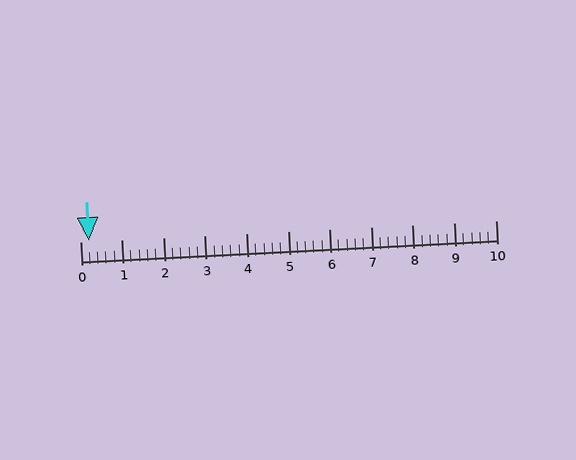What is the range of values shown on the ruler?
The ruler shows values from 0 to 10.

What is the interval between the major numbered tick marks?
The major tick marks are spaced 1 units apart.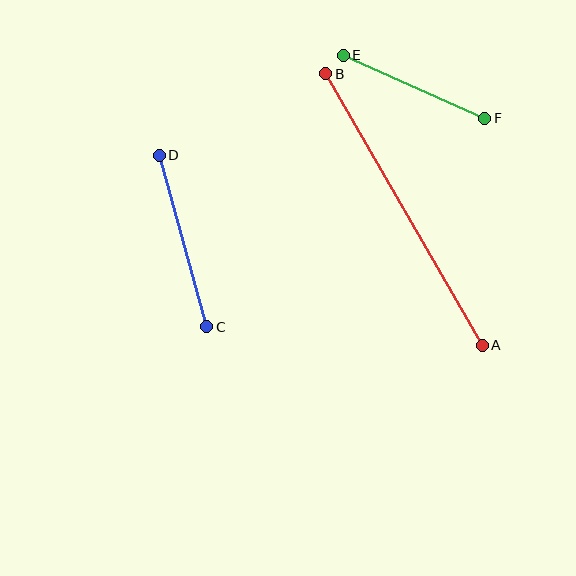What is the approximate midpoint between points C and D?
The midpoint is at approximately (183, 241) pixels.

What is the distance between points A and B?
The distance is approximately 313 pixels.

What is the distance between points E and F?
The distance is approximately 155 pixels.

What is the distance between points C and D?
The distance is approximately 178 pixels.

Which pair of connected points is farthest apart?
Points A and B are farthest apart.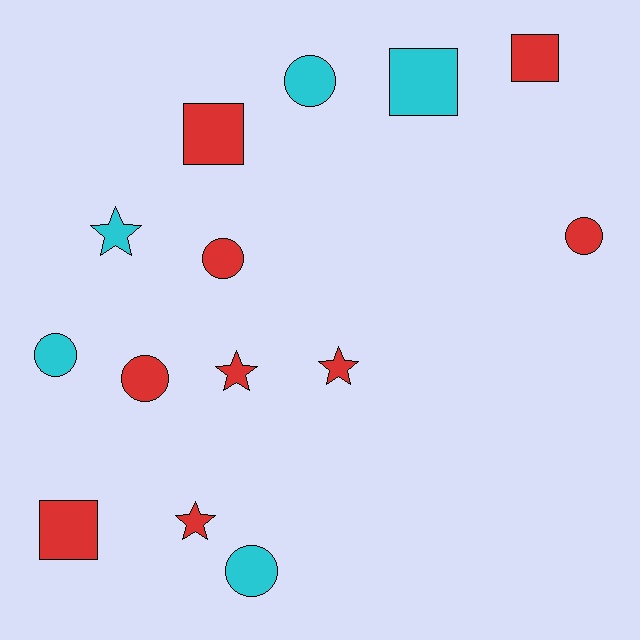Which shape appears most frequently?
Circle, with 6 objects.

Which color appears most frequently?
Red, with 9 objects.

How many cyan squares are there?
There is 1 cyan square.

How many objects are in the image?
There are 14 objects.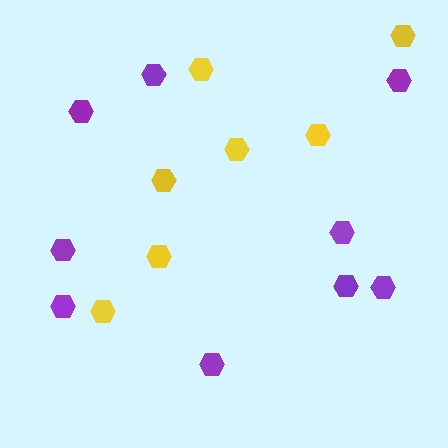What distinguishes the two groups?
There are 2 groups: one group of yellow hexagons (7) and one group of purple hexagons (9).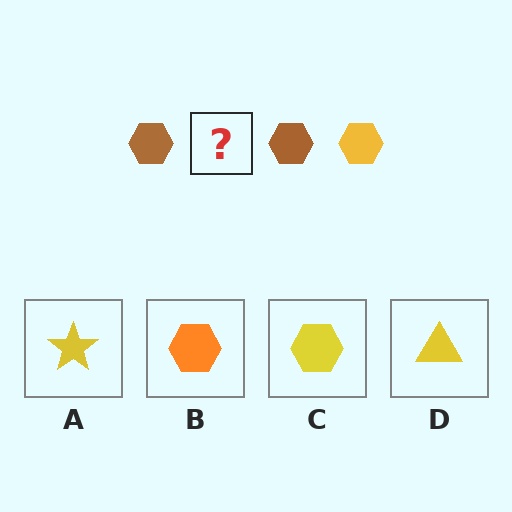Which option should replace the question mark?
Option C.